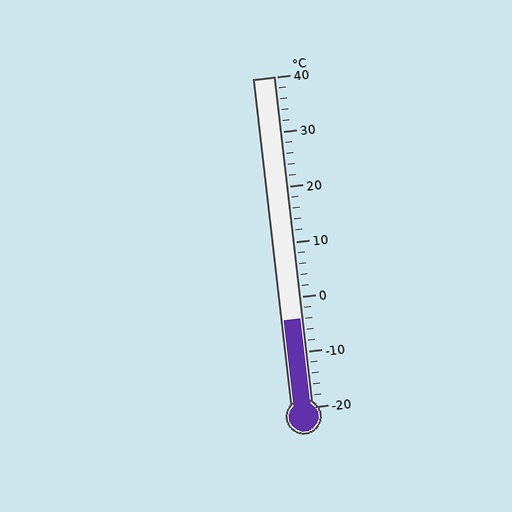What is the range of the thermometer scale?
The thermometer scale ranges from -20°C to 40°C.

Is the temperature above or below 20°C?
The temperature is below 20°C.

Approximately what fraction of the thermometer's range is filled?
The thermometer is filled to approximately 25% of its range.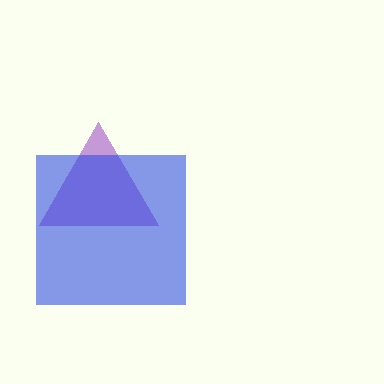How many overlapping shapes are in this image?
There are 2 overlapping shapes in the image.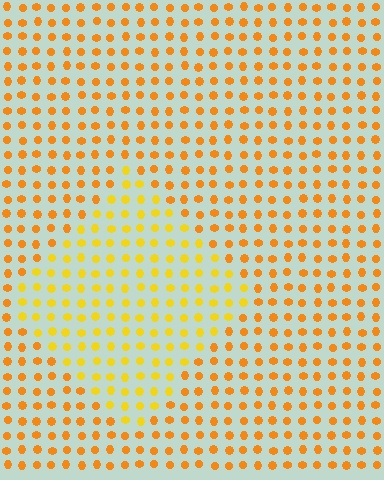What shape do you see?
I see a diamond.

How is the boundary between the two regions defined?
The boundary is defined purely by a slight shift in hue (about 21 degrees). Spacing, size, and orientation are identical on both sides.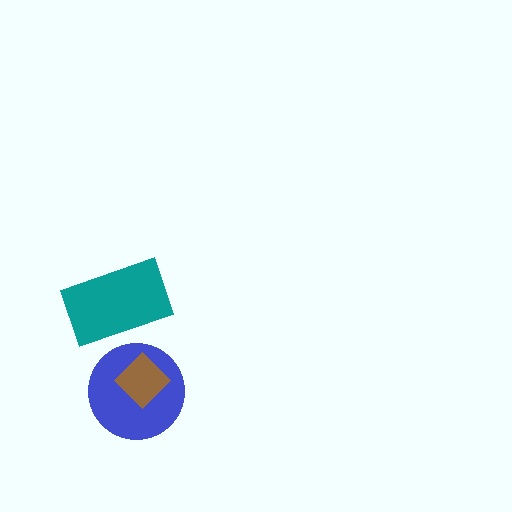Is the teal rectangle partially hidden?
No, no other shape covers it.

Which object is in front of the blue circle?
The brown diamond is in front of the blue circle.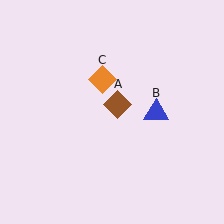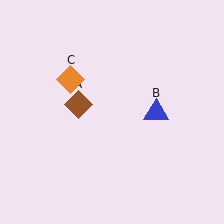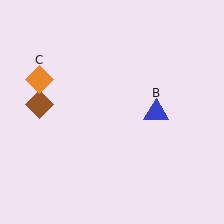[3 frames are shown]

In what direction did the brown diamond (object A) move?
The brown diamond (object A) moved left.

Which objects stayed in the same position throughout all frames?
Blue triangle (object B) remained stationary.